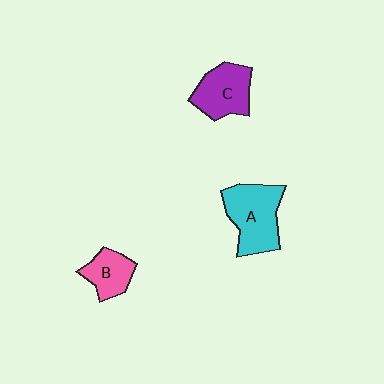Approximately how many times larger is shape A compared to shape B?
Approximately 1.8 times.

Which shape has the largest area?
Shape A (cyan).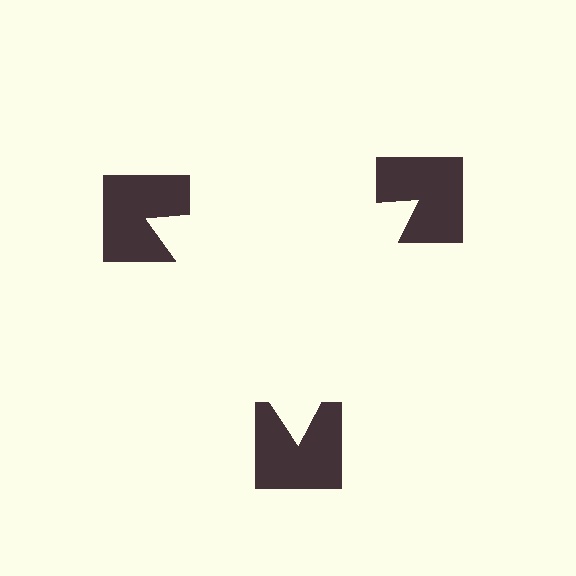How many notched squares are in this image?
There are 3 — one at each vertex of the illusory triangle.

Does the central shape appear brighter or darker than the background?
It typically appears slightly brighter than the background, even though no actual brightness change is drawn.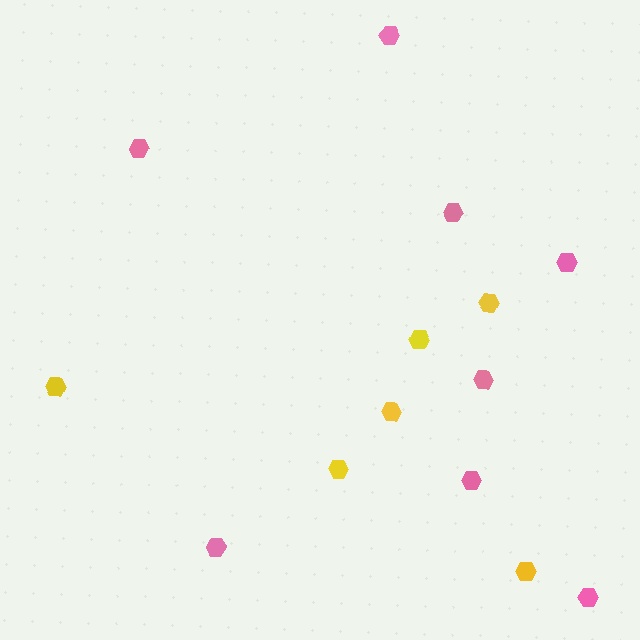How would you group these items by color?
There are 2 groups: one group of yellow hexagons (6) and one group of pink hexagons (8).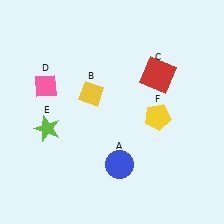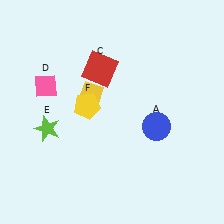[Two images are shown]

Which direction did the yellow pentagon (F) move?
The yellow pentagon (F) moved left.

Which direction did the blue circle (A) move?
The blue circle (A) moved up.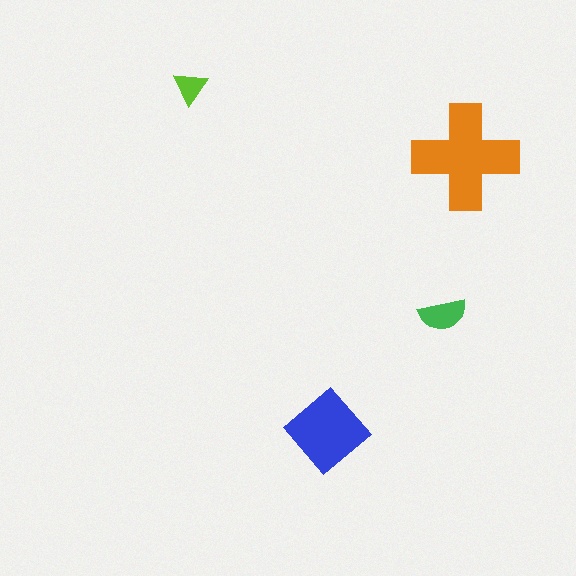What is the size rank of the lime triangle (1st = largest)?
4th.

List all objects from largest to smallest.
The orange cross, the blue diamond, the green semicircle, the lime triangle.